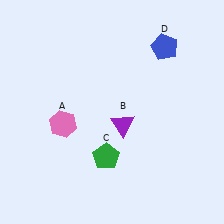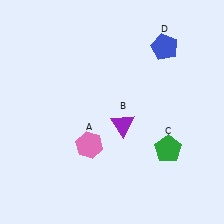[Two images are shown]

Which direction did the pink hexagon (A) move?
The pink hexagon (A) moved right.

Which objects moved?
The objects that moved are: the pink hexagon (A), the green pentagon (C).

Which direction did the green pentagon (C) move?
The green pentagon (C) moved right.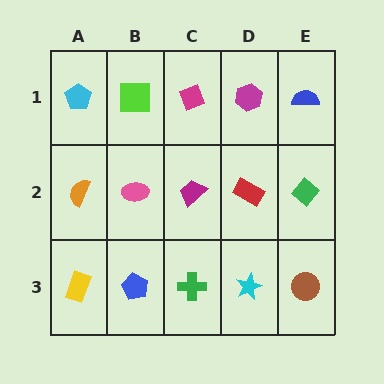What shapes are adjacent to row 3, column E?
A green diamond (row 2, column E), a cyan star (row 3, column D).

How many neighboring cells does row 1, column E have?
2.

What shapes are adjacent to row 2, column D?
A magenta hexagon (row 1, column D), a cyan star (row 3, column D), a magenta trapezoid (row 2, column C), a green diamond (row 2, column E).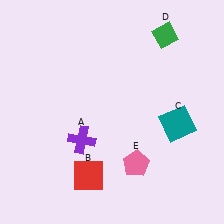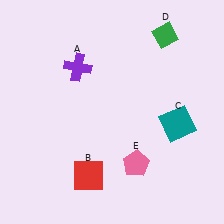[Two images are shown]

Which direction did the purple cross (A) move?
The purple cross (A) moved up.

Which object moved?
The purple cross (A) moved up.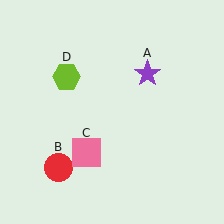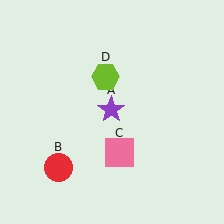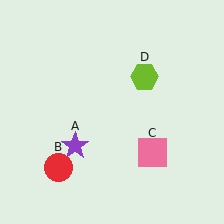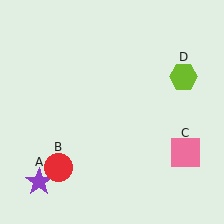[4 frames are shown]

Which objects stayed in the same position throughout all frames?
Red circle (object B) remained stationary.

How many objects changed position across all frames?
3 objects changed position: purple star (object A), pink square (object C), lime hexagon (object D).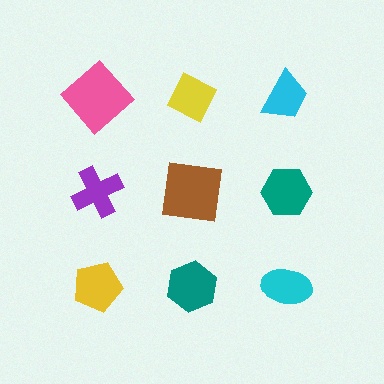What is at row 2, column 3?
A teal hexagon.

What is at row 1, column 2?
A yellow diamond.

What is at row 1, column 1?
A pink diamond.